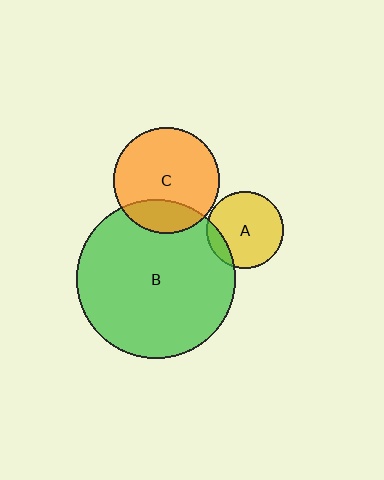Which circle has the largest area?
Circle B (green).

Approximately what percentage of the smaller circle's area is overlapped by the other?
Approximately 15%.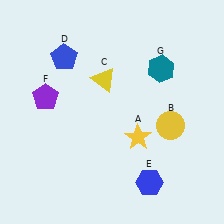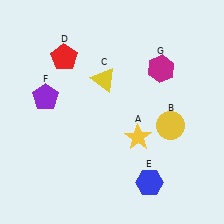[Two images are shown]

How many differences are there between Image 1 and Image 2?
There are 2 differences between the two images.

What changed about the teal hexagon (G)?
In Image 1, G is teal. In Image 2, it changed to magenta.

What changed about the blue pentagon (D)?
In Image 1, D is blue. In Image 2, it changed to red.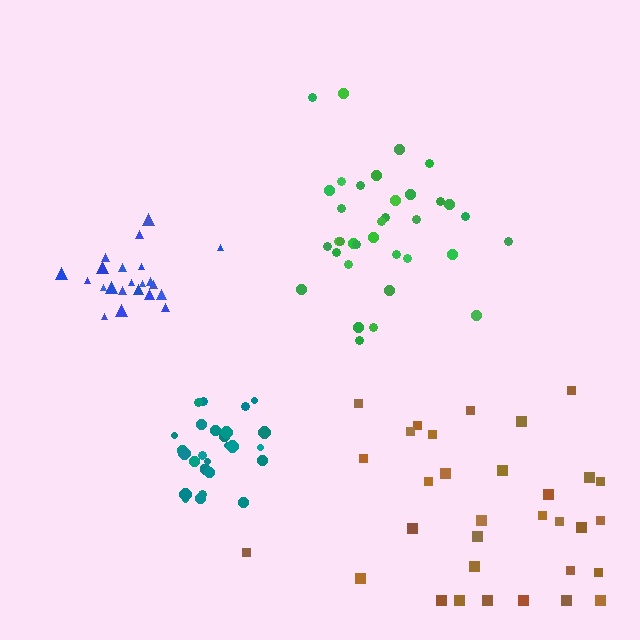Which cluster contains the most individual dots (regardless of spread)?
Green (35).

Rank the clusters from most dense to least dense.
teal, blue, green, brown.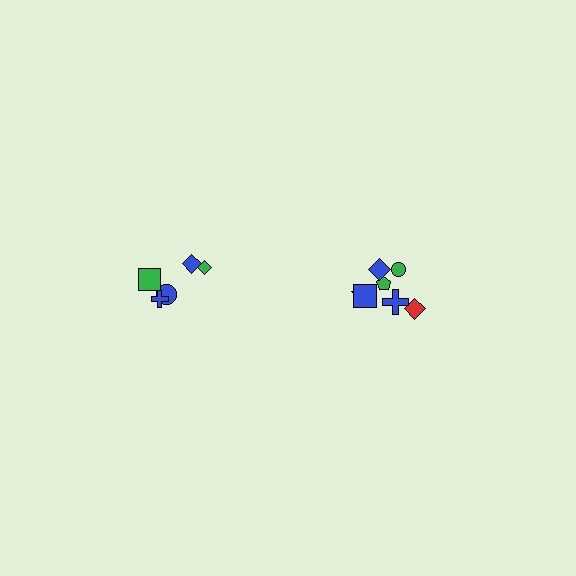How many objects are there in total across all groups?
There are 12 objects.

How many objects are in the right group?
There are 7 objects.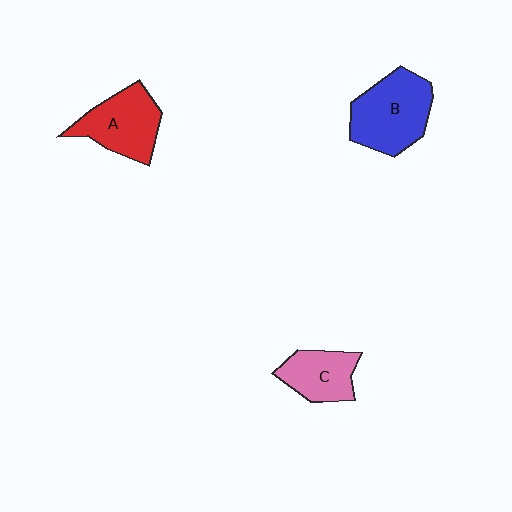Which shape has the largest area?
Shape B (blue).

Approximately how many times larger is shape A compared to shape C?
Approximately 1.3 times.